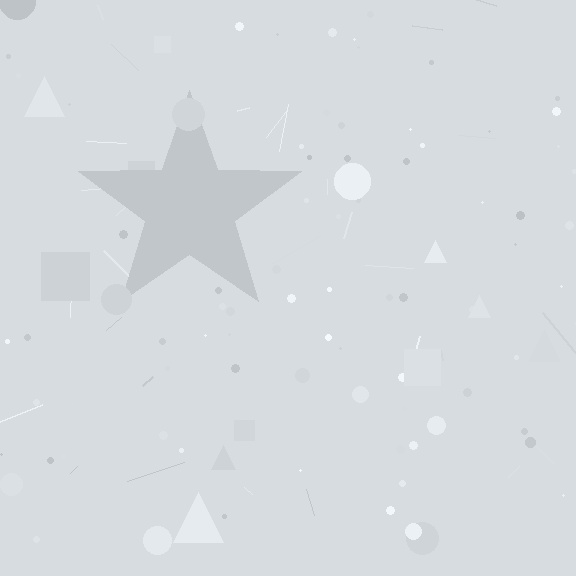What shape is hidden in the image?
A star is hidden in the image.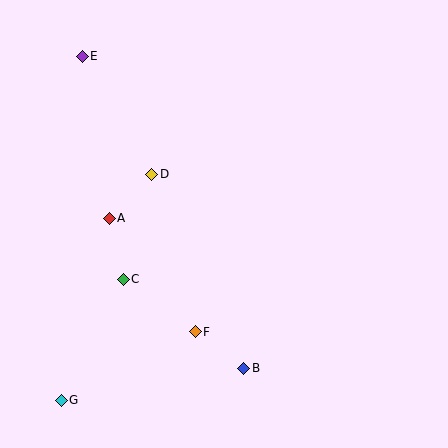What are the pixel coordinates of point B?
Point B is at (244, 368).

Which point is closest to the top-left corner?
Point E is closest to the top-left corner.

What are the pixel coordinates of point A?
Point A is at (109, 218).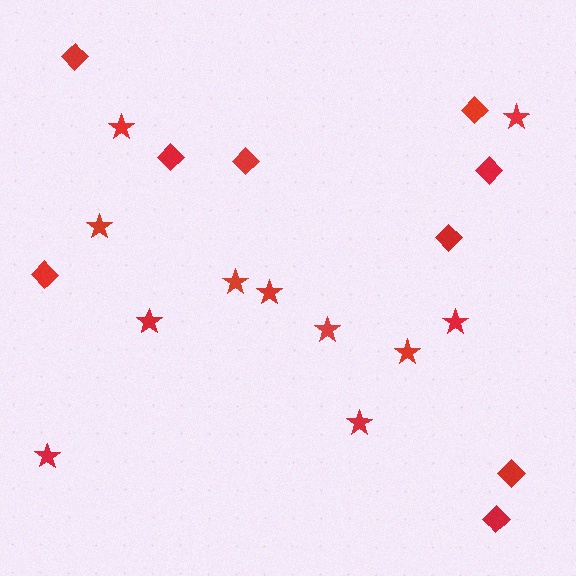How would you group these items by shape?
There are 2 groups: one group of diamonds (9) and one group of stars (11).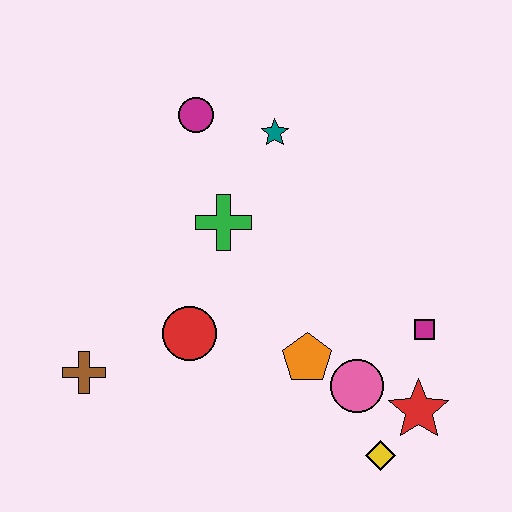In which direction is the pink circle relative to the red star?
The pink circle is to the left of the red star.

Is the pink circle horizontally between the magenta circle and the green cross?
No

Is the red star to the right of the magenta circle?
Yes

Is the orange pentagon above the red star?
Yes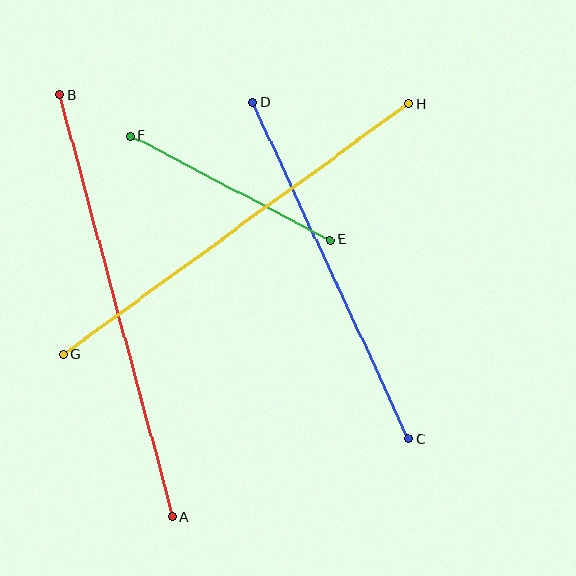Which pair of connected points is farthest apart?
Points A and B are farthest apart.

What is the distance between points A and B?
The distance is approximately 437 pixels.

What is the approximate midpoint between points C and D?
The midpoint is at approximately (330, 271) pixels.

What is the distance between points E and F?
The distance is approximately 225 pixels.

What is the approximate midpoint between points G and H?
The midpoint is at approximately (236, 229) pixels.